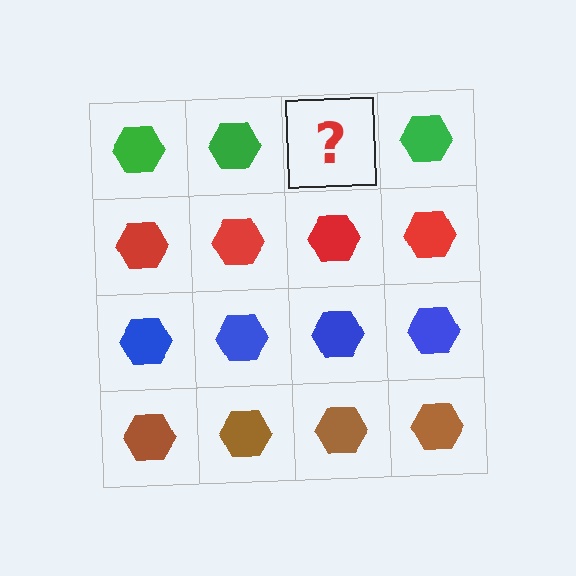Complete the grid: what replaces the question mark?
The question mark should be replaced with a green hexagon.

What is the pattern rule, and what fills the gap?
The rule is that each row has a consistent color. The gap should be filled with a green hexagon.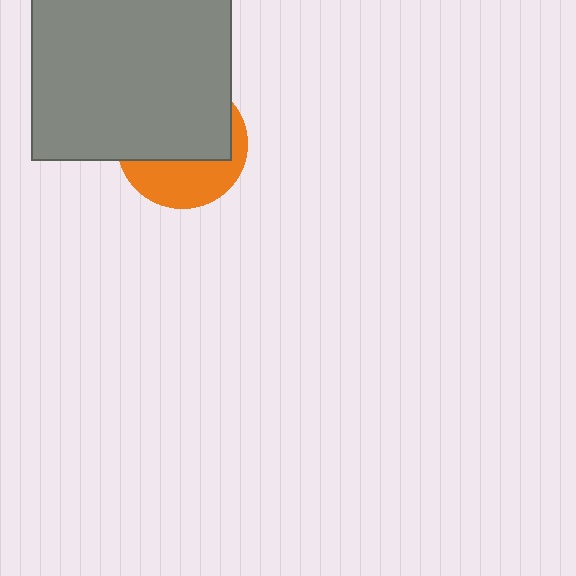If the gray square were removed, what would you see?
You would see the complete orange circle.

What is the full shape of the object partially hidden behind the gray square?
The partially hidden object is an orange circle.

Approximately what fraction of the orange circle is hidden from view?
Roughly 61% of the orange circle is hidden behind the gray square.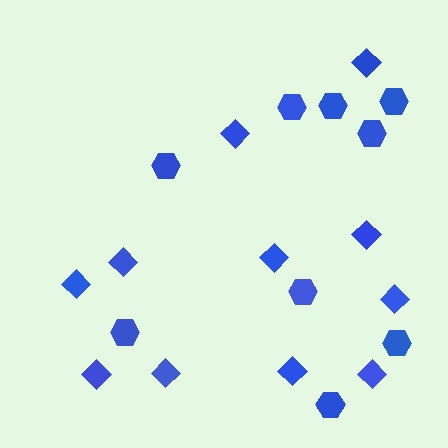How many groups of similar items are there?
There are 2 groups: one group of diamonds (11) and one group of hexagons (9).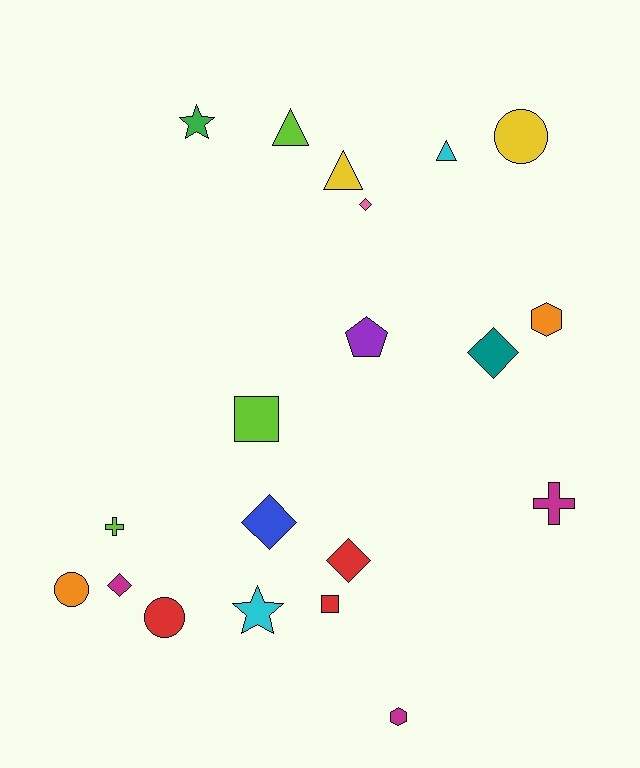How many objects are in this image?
There are 20 objects.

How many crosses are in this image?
There are 2 crosses.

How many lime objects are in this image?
There are 3 lime objects.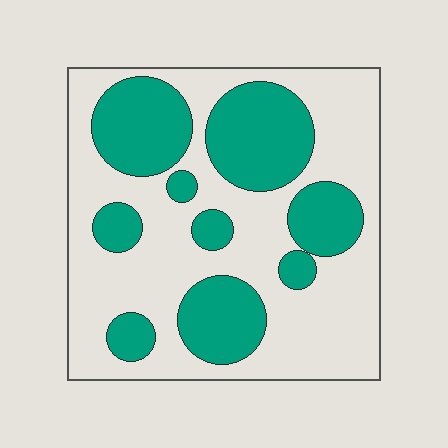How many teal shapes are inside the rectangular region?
9.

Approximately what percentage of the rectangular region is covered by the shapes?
Approximately 35%.